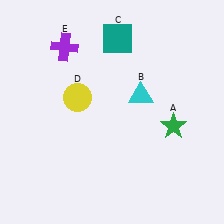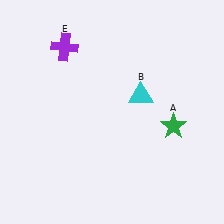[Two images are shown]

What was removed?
The yellow circle (D), the teal square (C) were removed in Image 2.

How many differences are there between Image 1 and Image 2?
There are 2 differences between the two images.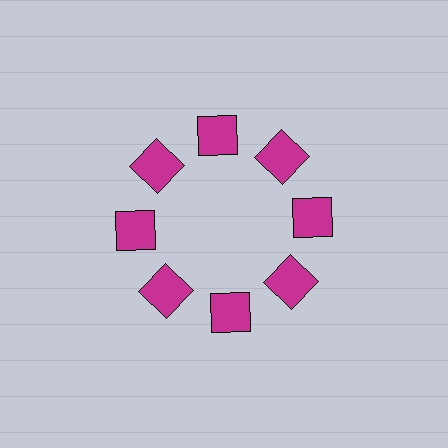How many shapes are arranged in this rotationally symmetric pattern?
There are 8 shapes, arranged in 8 groups of 1.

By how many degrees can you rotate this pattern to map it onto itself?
The pattern maps onto itself every 45 degrees of rotation.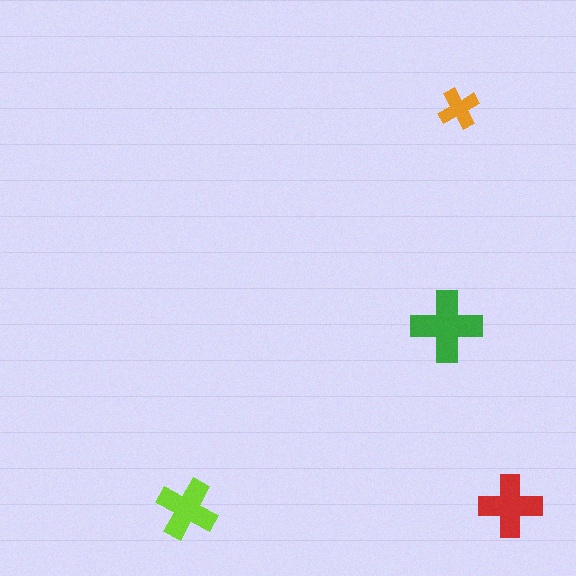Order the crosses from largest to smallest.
the green one, the red one, the lime one, the orange one.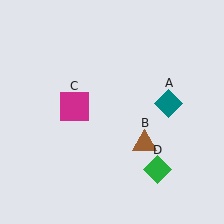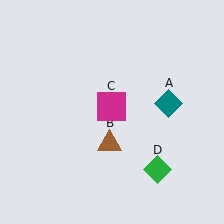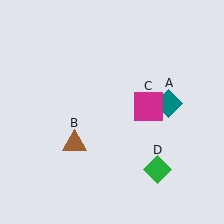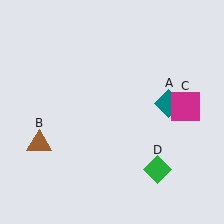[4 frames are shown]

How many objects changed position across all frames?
2 objects changed position: brown triangle (object B), magenta square (object C).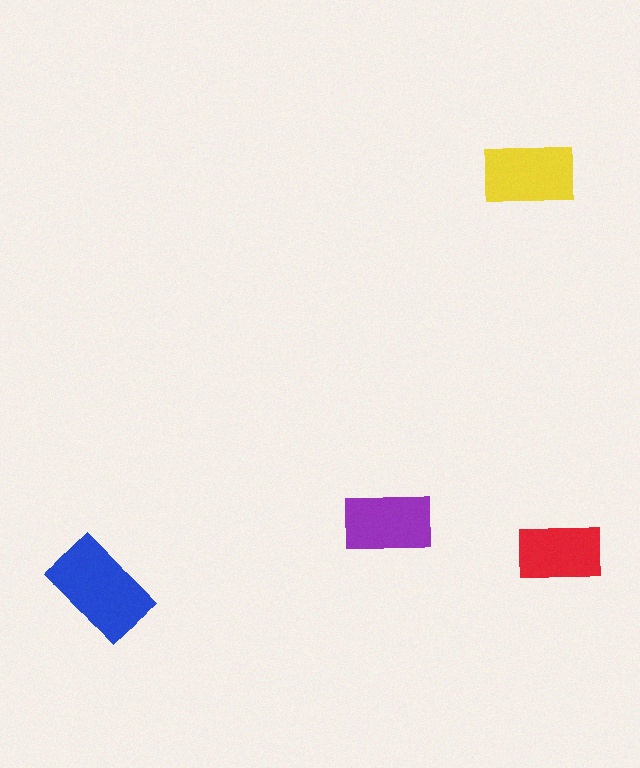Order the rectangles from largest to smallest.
the blue one, the yellow one, the purple one, the red one.